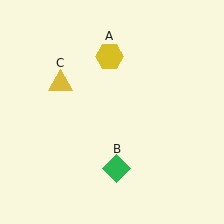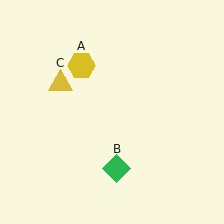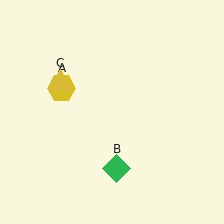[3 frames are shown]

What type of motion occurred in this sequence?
The yellow hexagon (object A) rotated counterclockwise around the center of the scene.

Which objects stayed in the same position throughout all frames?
Green diamond (object B) and yellow triangle (object C) remained stationary.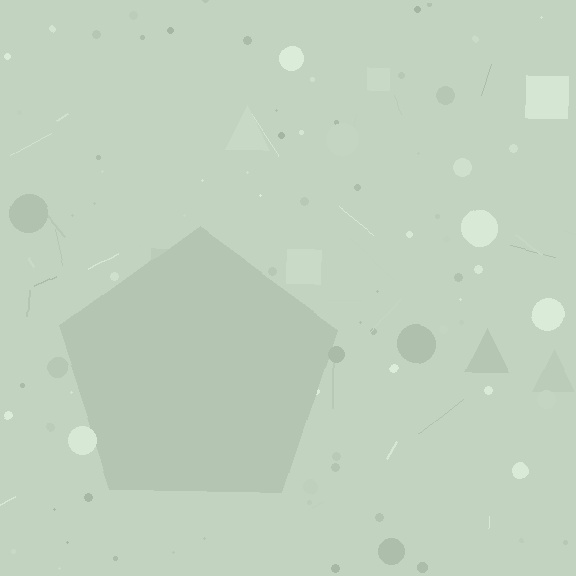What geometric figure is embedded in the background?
A pentagon is embedded in the background.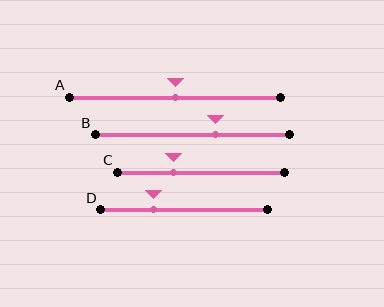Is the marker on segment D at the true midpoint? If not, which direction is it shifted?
No, the marker on segment D is shifted to the left by about 18% of the segment length.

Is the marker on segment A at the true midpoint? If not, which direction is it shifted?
Yes, the marker on segment A is at the true midpoint.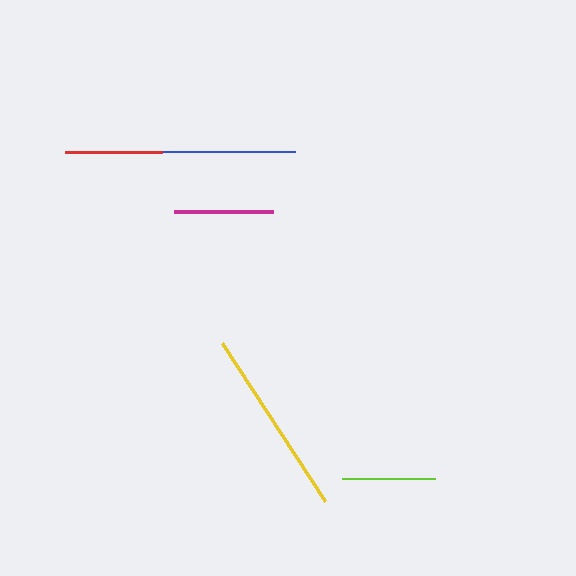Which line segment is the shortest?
The lime line is the shortest at approximately 94 pixels.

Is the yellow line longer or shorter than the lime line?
The yellow line is longer than the lime line.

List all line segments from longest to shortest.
From longest to shortest: blue, yellow, magenta, red, lime.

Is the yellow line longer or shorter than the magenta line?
The yellow line is longer than the magenta line.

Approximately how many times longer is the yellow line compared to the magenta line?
The yellow line is approximately 1.9 times the length of the magenta line.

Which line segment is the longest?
The blue line is the longest at approximately 205 pixels.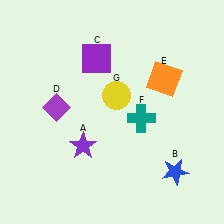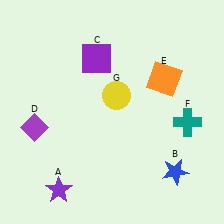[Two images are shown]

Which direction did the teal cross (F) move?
The teal cross (F) moved right.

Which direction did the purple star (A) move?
The purple star (A) moved down.